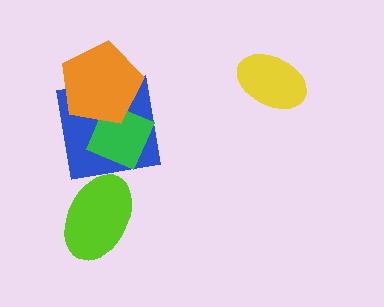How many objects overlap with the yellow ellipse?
0 objects overlap with the yellow ellipse.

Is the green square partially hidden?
Yes, it is partially covered by another shape.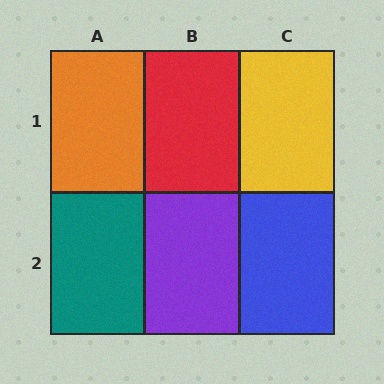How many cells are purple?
1 cell is purple.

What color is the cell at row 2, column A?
Teal.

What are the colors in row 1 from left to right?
Orange, red, yellow.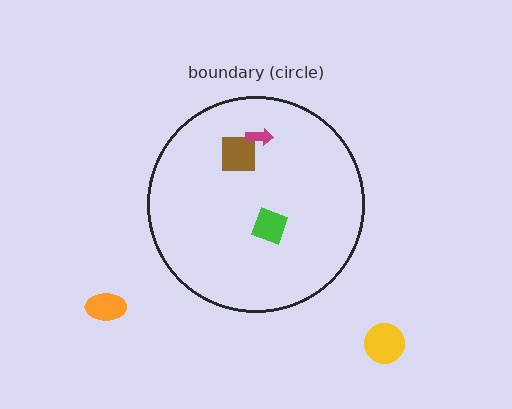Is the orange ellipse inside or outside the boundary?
Outside.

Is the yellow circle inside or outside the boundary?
Outside.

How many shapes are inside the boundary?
3 inside, 2 outside.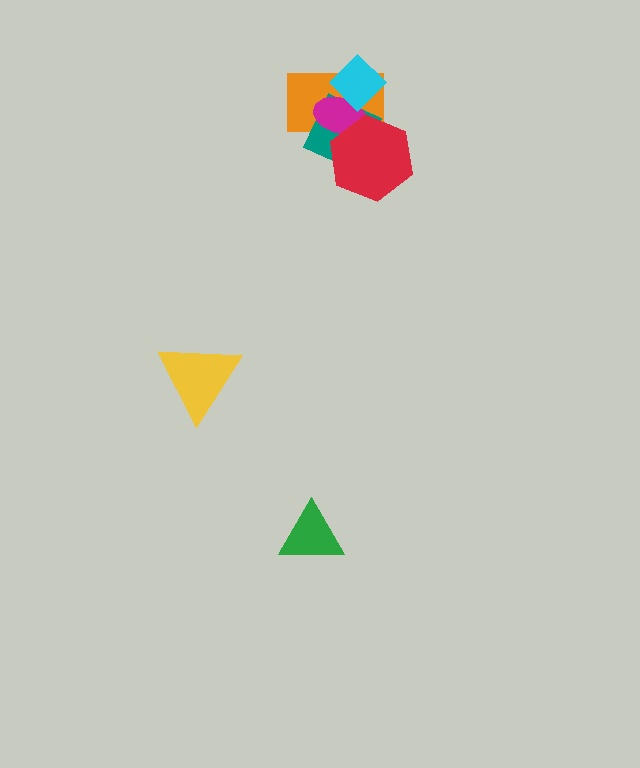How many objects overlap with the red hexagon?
3 objects overlap with the red hexagon.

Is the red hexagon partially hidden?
No, no other shape covers it.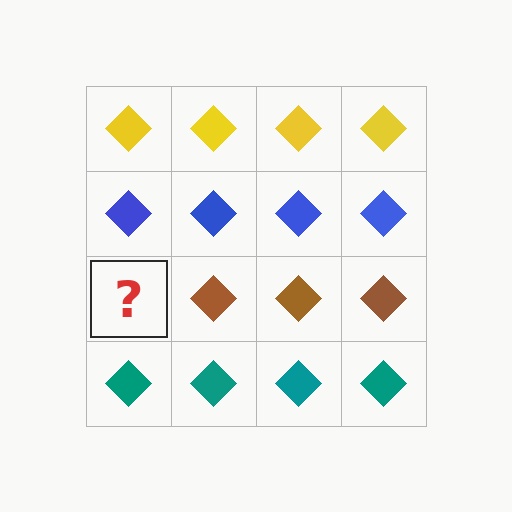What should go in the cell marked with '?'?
The missing cell should contain a brown diamond.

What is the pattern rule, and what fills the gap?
The rule is that each row has a consistent color. The gap should be filled with a brown diamond.